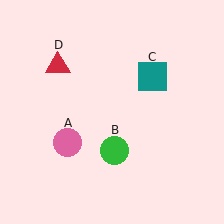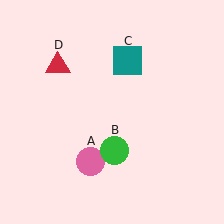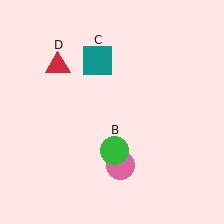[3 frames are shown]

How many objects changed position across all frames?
2 objects changed position: pink circle (object A), teal square (object C).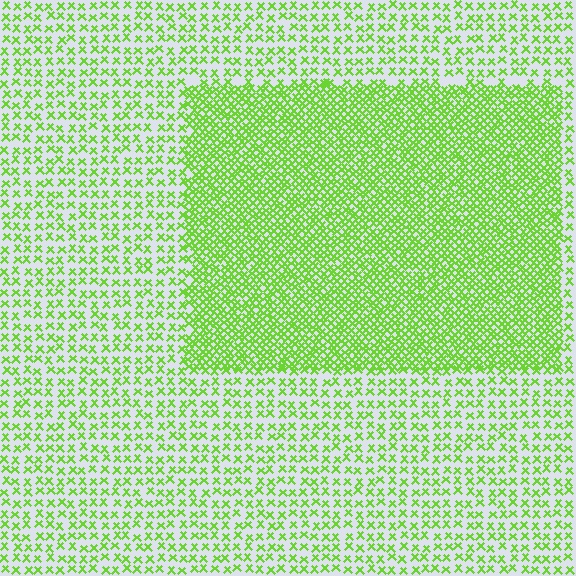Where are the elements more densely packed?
The elements are more densely packed inside the rectangle boundary.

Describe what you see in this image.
The image contains small lime elements arranged at two different densities. A rectangle-shaped region is visible where the elements are more densely packed than the surrounding area.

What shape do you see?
I see a rectangle.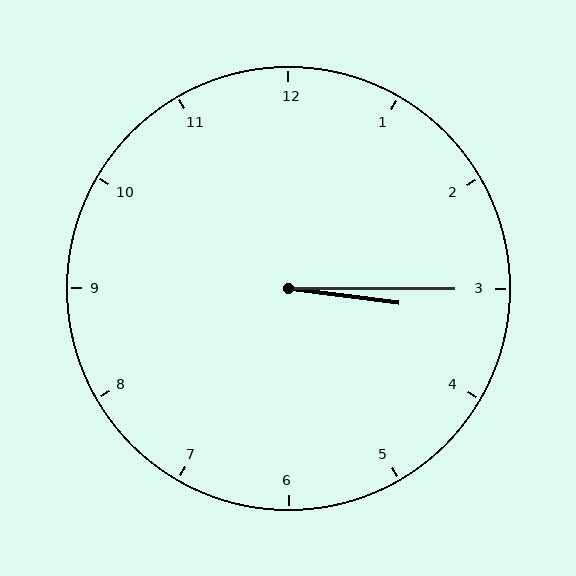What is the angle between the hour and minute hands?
Approximately 8 degrees.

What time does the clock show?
3:15.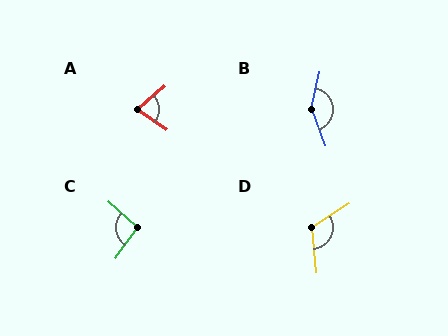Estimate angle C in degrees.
Approximately 97 degrees.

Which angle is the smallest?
A, at approximately 76 degrees.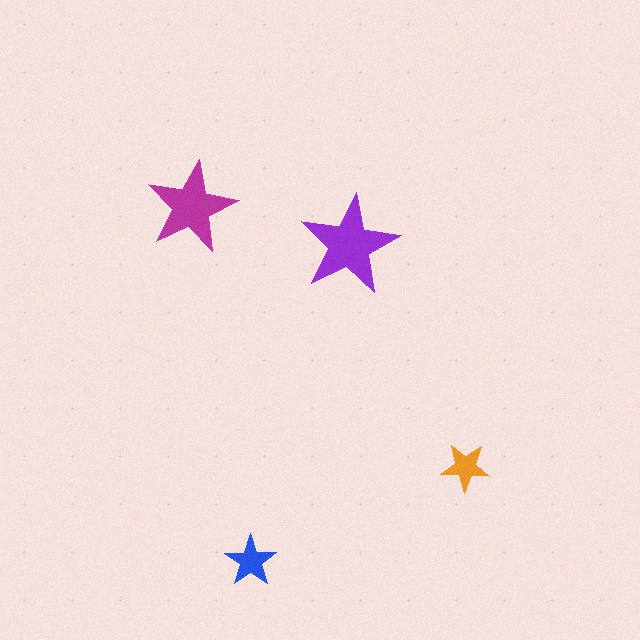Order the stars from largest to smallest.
the purple one, the magenta one, the blue one, the orange one.